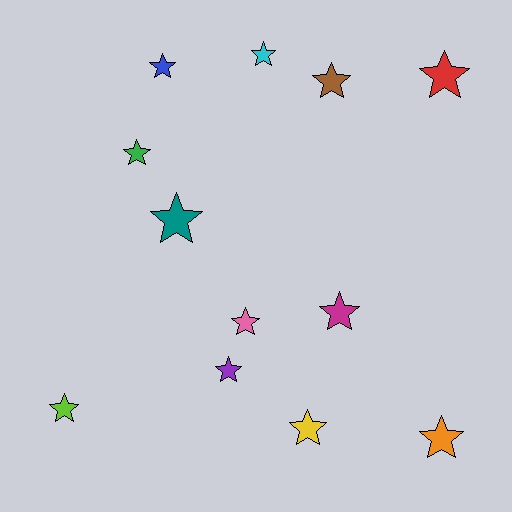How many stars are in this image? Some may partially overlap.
There are 12 stars.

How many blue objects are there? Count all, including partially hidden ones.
There is 1 blue object.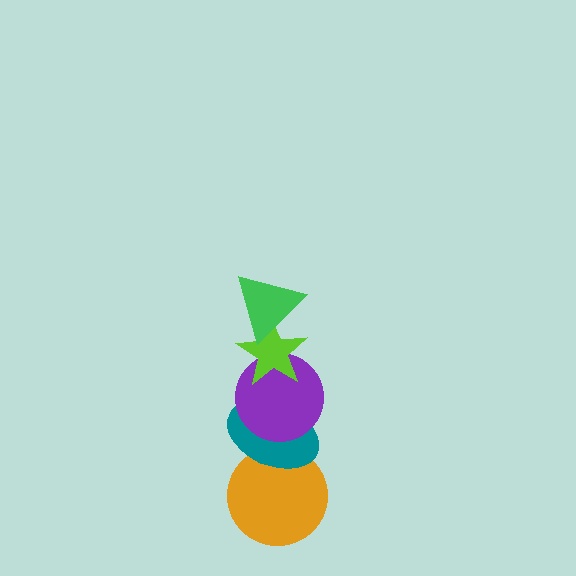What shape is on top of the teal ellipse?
The purple circle is on top of the teal ellipse.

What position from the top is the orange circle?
The orange circle is 5th from the top.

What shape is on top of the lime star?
The green triangle is on top of the lime star.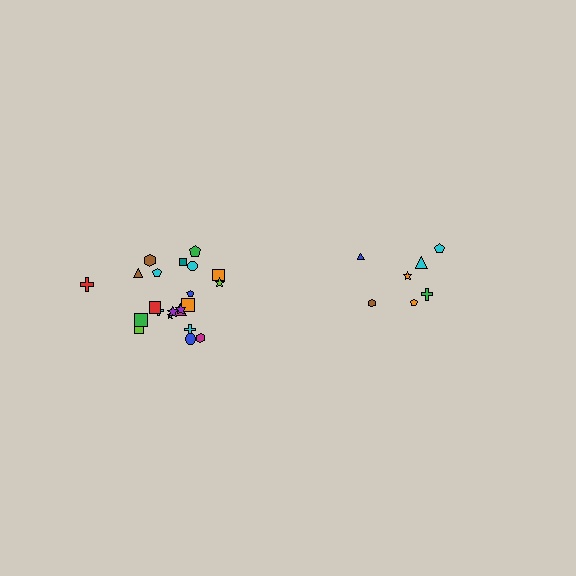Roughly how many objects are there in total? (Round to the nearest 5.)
Roughly 30 objects in total.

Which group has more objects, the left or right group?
The left group.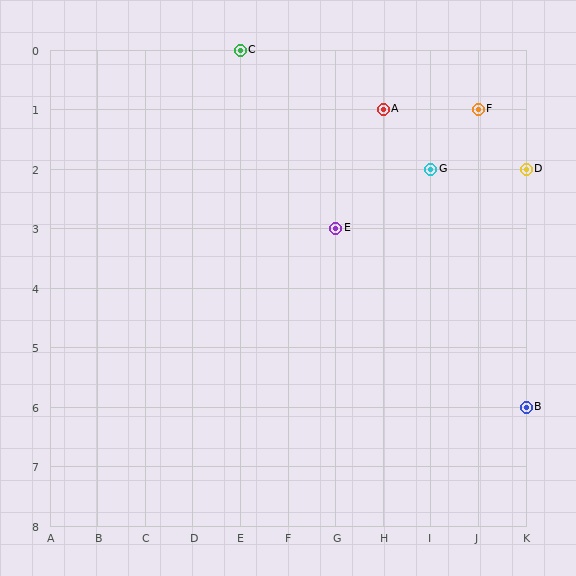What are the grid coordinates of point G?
Point G is at grid coordinates (I, 2).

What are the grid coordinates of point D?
Point D is at grid coordinates (K, 2).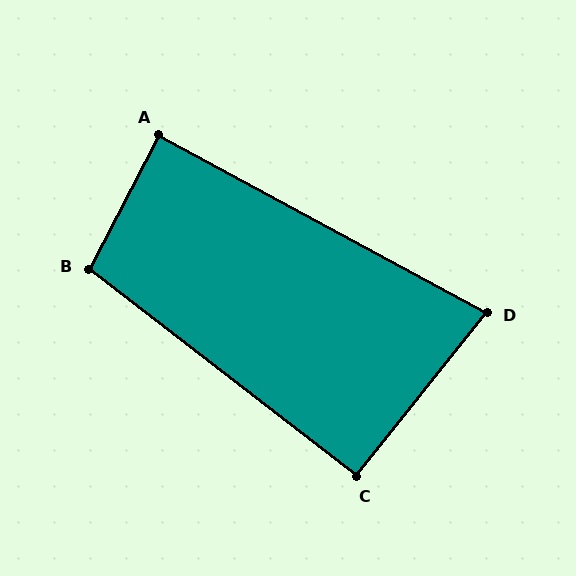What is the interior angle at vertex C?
Approximately 91 degrees (approximately right).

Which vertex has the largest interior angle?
B, at approximately 100 degrees.